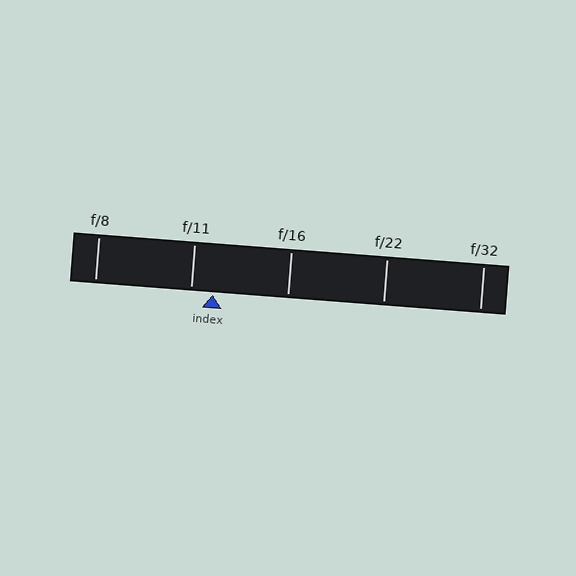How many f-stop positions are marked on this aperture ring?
There are 5 f-stop positions marked.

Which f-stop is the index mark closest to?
The index mark is closest to f/11.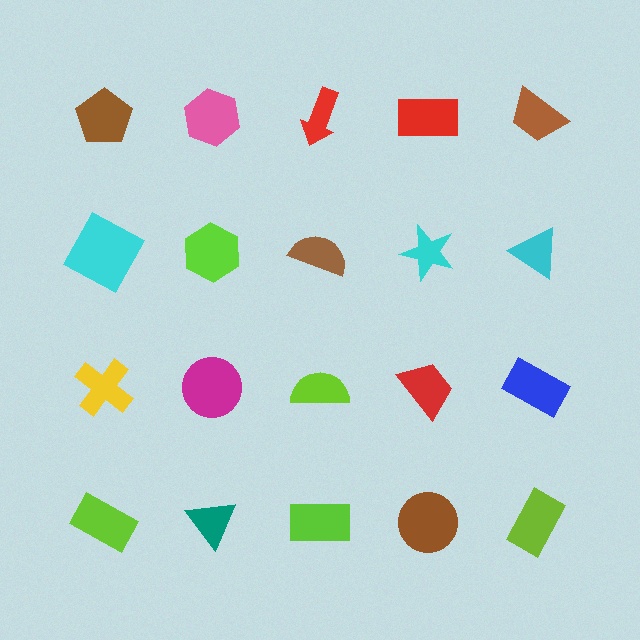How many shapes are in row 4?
5 shapes.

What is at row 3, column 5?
A blue rectangle.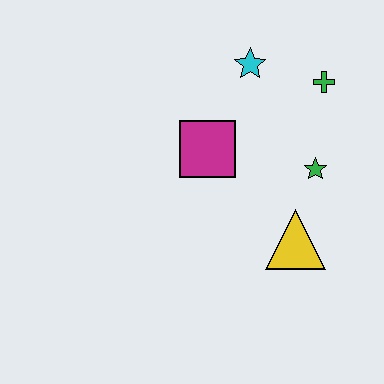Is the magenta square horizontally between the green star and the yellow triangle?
No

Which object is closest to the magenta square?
The cyan star is closest to the magenta square.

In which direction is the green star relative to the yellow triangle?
The green star is above the yellow triangle.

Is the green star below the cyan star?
Yes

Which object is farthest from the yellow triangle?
The cyan star is farthest from the yellow triangle.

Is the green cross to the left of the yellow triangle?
No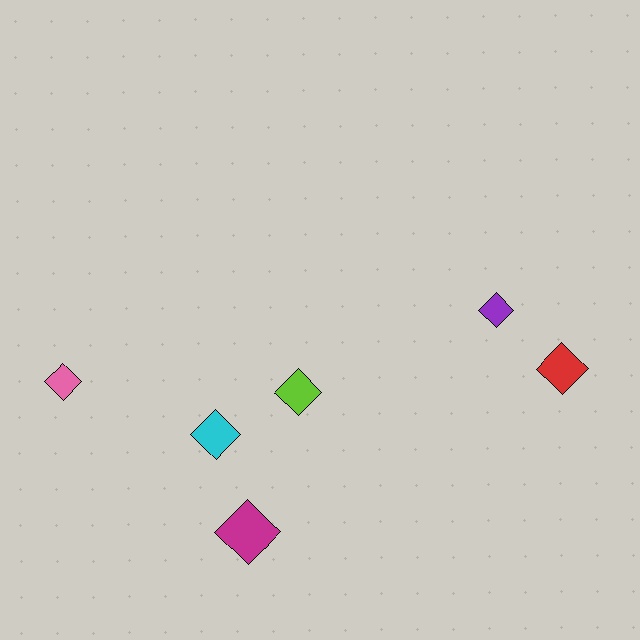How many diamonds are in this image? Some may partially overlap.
There are 6 diamonds.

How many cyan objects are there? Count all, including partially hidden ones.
There is 1 cyan object.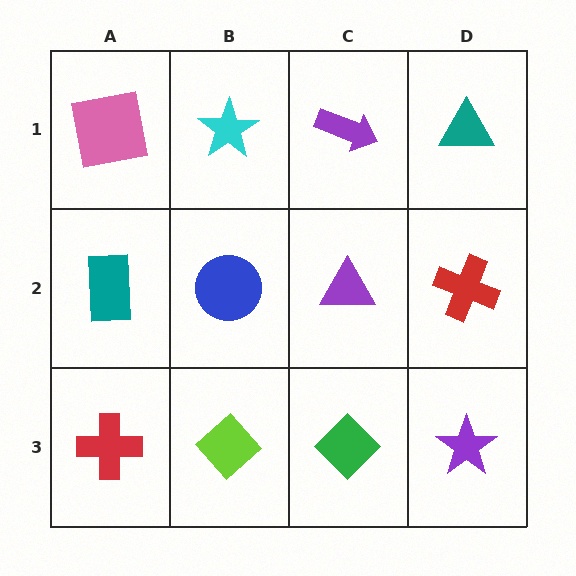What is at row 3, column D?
A purple star.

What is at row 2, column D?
A red cross.